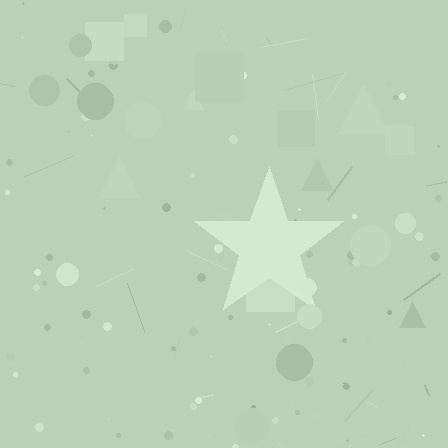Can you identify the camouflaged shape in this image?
The camouflaged shape is a star.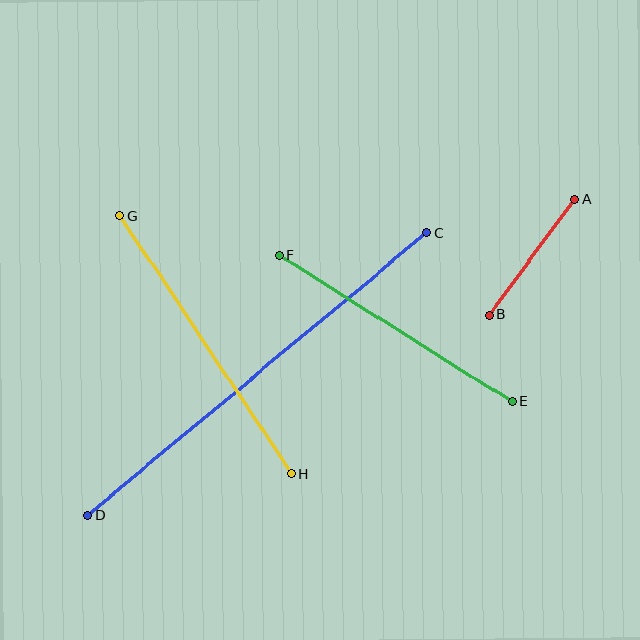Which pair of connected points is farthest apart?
Points C and D are farthest apart.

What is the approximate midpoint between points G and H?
The midpoint is at approximately (206, 345) pixels.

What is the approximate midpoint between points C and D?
The midpoint is at approximately (257, 374) pixels.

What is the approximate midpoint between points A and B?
The midpoint is at approximately (532, 257) pixels.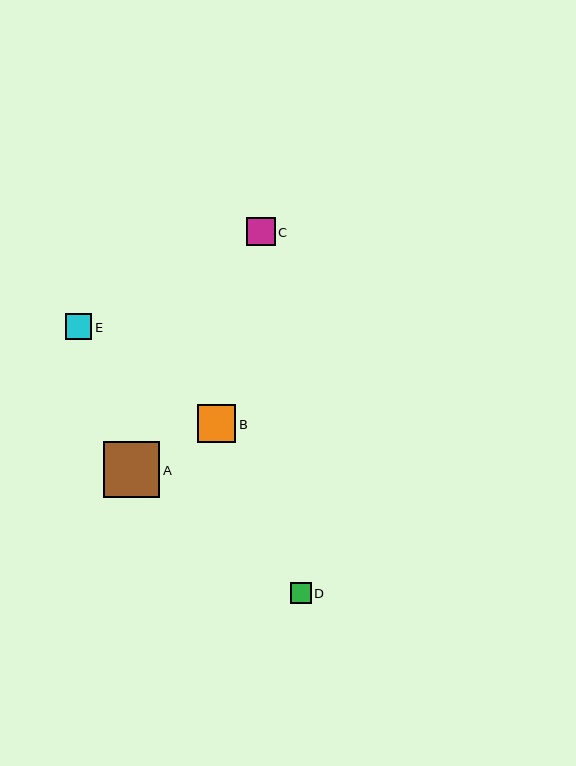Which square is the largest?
Square A is the largest with a size of approximately 56 pixels.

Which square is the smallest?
Square D is the smallest with a size of approximately 20 pixels.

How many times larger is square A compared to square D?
Square A is approximately 2.7 times the size of square D.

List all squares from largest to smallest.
From largest to smallest: A, B, C, E, D.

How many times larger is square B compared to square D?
Square B is approximately 1.9 times the size of square D.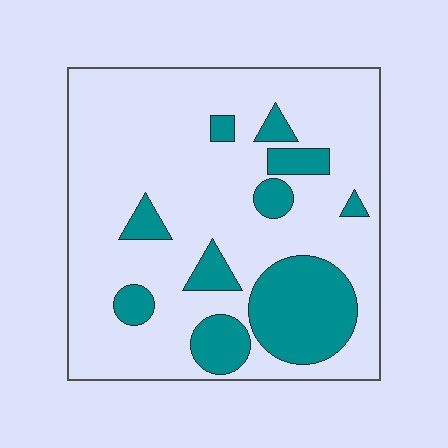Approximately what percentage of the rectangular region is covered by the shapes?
Approximately 20%.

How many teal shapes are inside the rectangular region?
10.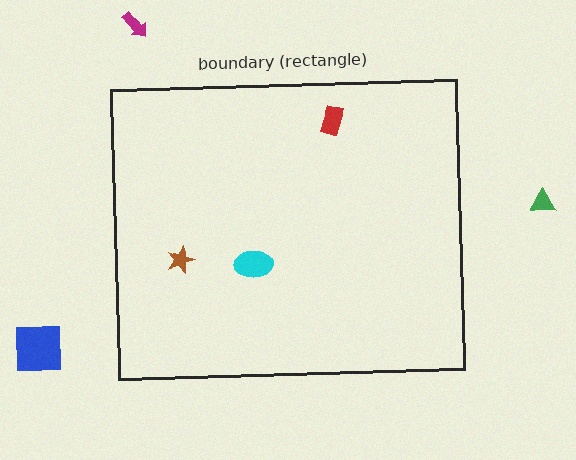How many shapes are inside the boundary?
3 inside, 3 outside.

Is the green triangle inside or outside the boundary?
Outside.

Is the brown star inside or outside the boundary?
Inside.